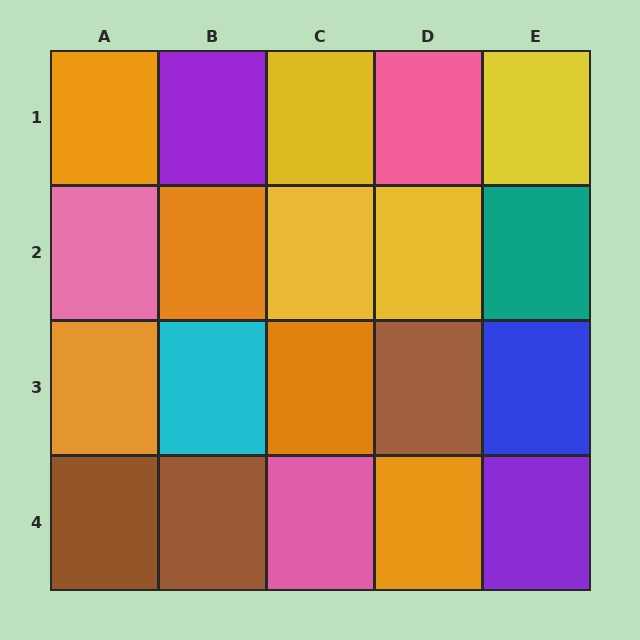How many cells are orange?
5 cells are orange.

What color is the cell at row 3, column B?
Cyan.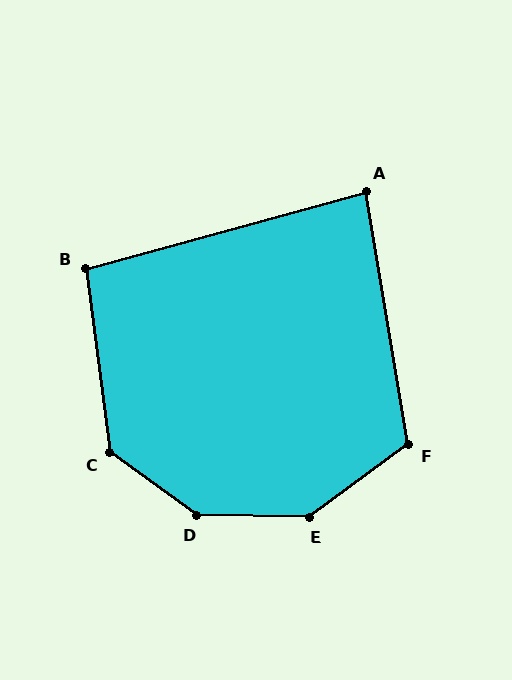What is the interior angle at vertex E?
Approximately 143 degrees (obtuse).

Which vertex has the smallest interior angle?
A, at approximately 84 degrees.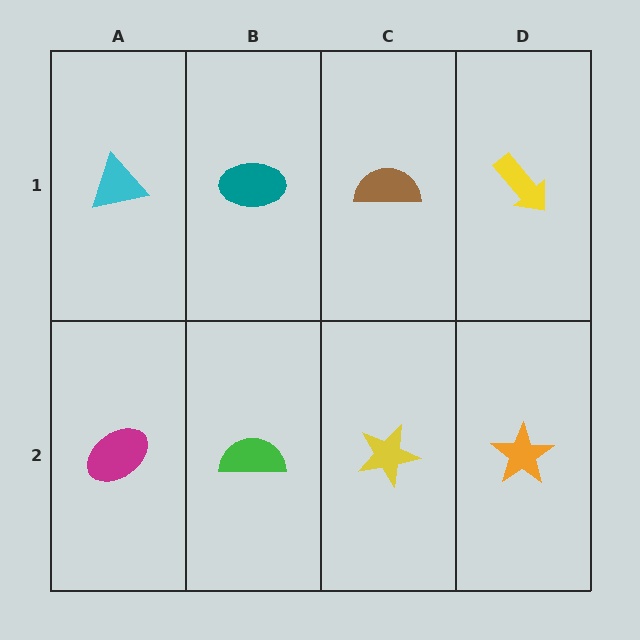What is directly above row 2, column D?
A yellow arrow.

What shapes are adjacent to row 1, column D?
An orange star (row 2, column D), a brown semicircle (row 1, column C).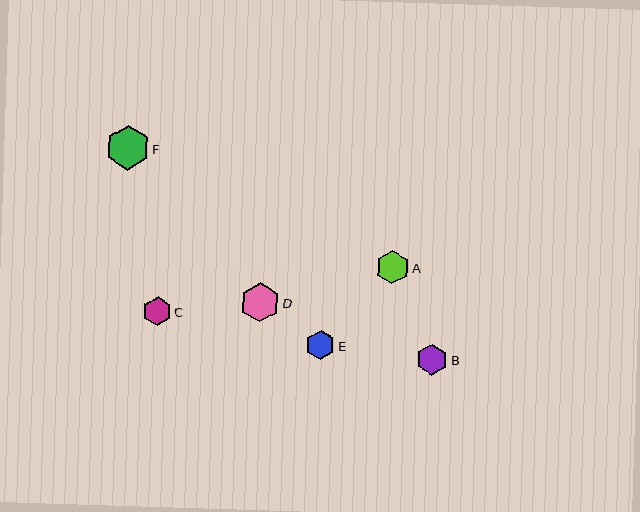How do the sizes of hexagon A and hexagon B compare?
Hexagon A and hexagon B are approximately the same size.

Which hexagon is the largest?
Hexagon F is the largest with a size of approximately 44 pixels.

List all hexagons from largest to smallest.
From largest to smallest: F, D, A, B, E, C.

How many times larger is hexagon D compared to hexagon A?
Hexagon D is approximately 1.2 times the size of hexagon A.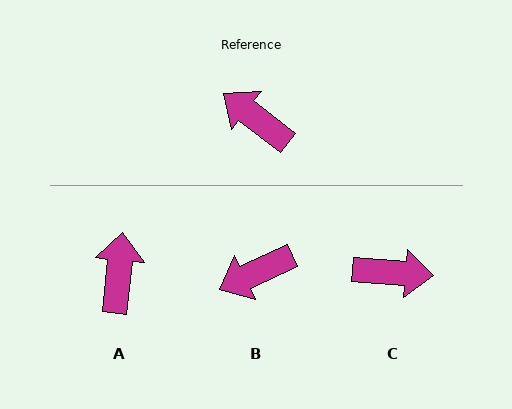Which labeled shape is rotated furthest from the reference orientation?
C, about 146 degrees away.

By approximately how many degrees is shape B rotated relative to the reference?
Approximately 63 degrees counter-clockwise.